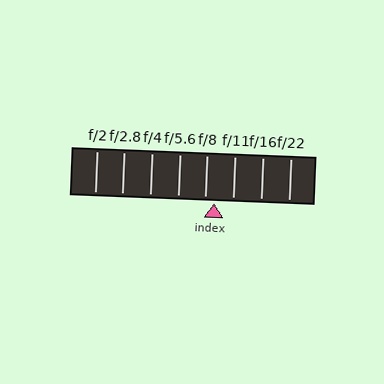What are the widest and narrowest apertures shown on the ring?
The widest aperture shown is f/2 and the narrowest is f/22.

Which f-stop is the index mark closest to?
The index mark is closest to f/8.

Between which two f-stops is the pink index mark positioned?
The index mark is between f/8 and f/11.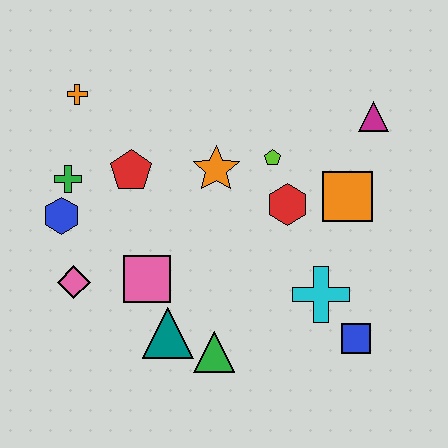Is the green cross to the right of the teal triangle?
No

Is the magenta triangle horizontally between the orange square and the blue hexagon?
No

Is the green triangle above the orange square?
No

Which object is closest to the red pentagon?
The green cross is closest to the red pentagon.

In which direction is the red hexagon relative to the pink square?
The red hexagon is to the right of the pink square.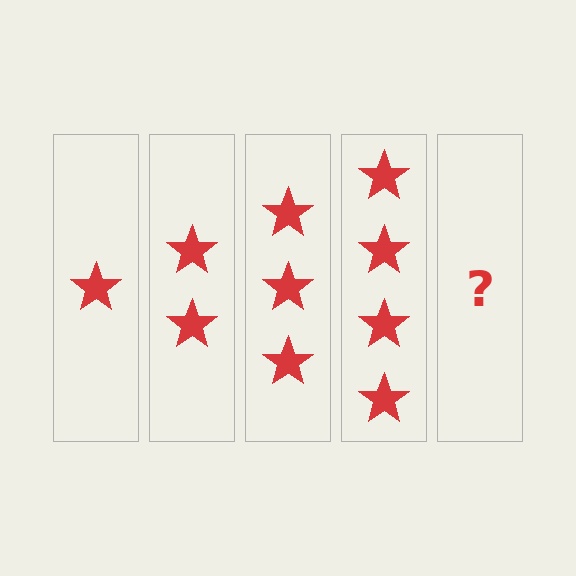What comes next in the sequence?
The next element should be 5 stars.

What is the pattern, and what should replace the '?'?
The pattern is that each step adds one more star. The '?' should be 5 stars.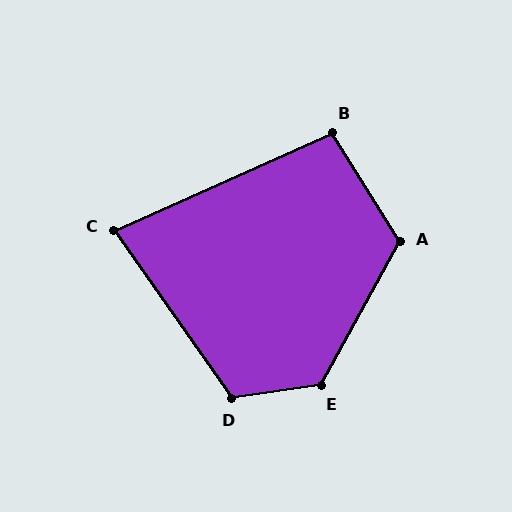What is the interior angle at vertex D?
Approximately 116 degrees (obtuse).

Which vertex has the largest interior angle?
E, at approximately 127 degrees.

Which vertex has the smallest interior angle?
C, at approximately 79 degrees.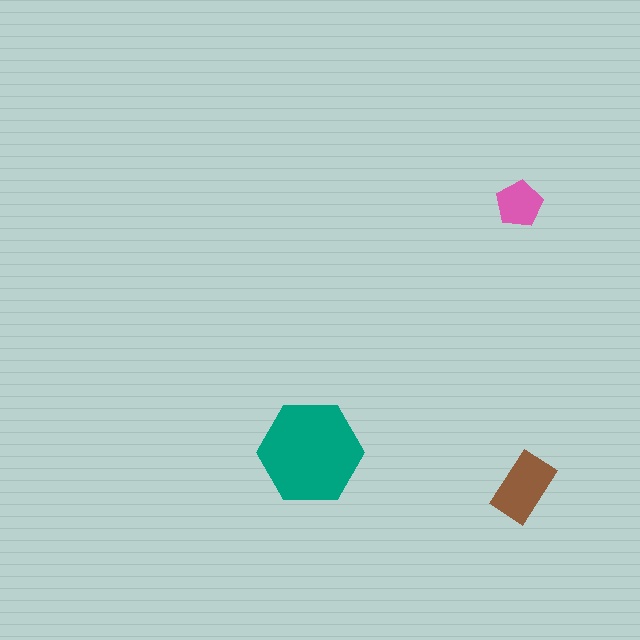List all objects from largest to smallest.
The teal hexagon, the brown rectangle, the pink pentagon.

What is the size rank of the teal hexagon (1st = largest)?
1st.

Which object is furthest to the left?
The teal hexagon is leftmost.